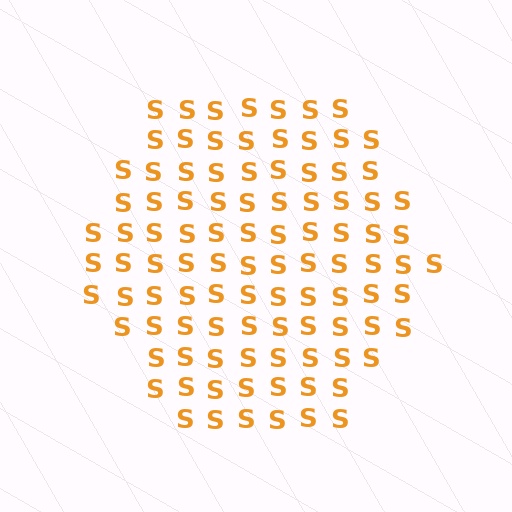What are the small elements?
The small elements are letter S's.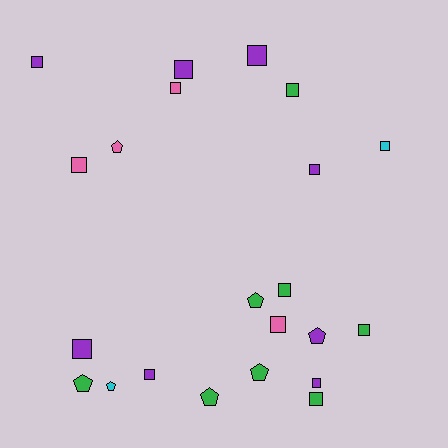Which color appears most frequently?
Purple, with 8 objects.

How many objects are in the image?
There are 22 objects.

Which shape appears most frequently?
Square, with 15 objects.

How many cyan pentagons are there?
There is 1 cyan pentagon.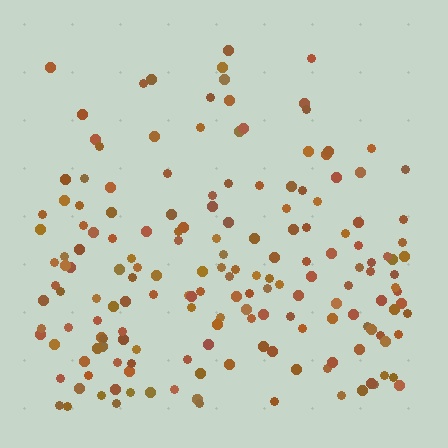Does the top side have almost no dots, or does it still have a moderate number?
Still a moderate number, just noticeably fewer than the bottom.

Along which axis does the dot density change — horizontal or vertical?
Vertical.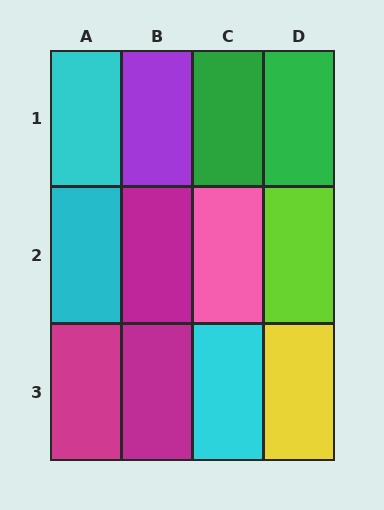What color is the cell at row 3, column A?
Magenta.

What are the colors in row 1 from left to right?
Cyan, purple, green, green.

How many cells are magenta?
3 cells are magenta.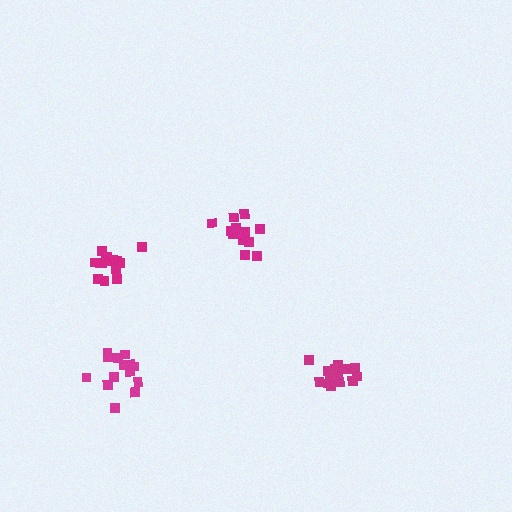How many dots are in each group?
Group 1: 13 dots, Group 2: 16 dots, Group 3: 14 dots, Group 4: 14 dots (57 total).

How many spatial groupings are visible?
There are 4 spatial groupings.